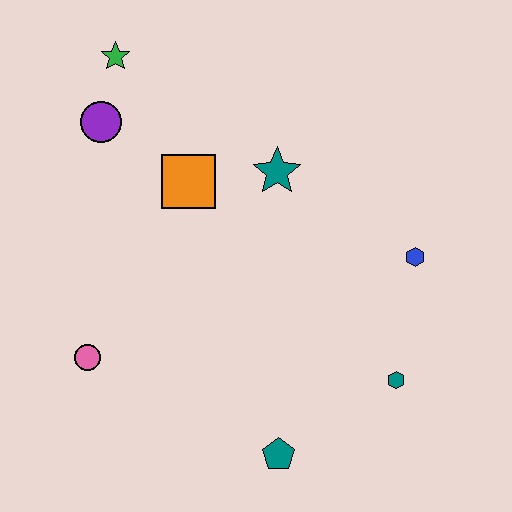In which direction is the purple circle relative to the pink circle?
The purple circle is above the pink circle.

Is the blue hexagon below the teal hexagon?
No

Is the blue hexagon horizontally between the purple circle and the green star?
No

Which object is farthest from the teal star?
The teal pentagon is farthest from the teal star.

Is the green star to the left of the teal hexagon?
Yes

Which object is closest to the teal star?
The orange square is closest to the teal star.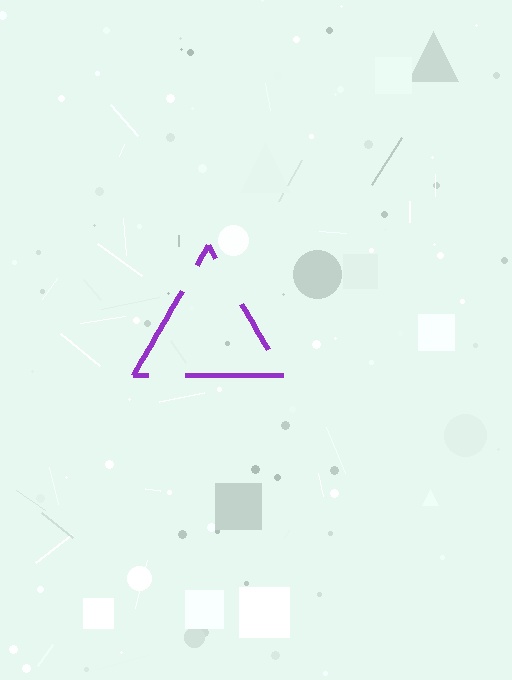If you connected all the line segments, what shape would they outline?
They would outline a triangle.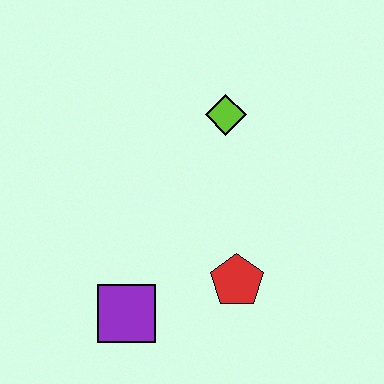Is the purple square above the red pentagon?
No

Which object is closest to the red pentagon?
The purple square is closest to the red pentagon.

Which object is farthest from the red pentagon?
The lime diamond is farthest from the red pentagon.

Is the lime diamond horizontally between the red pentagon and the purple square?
Yes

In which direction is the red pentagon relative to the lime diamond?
The red pentagon is below the lime diamond.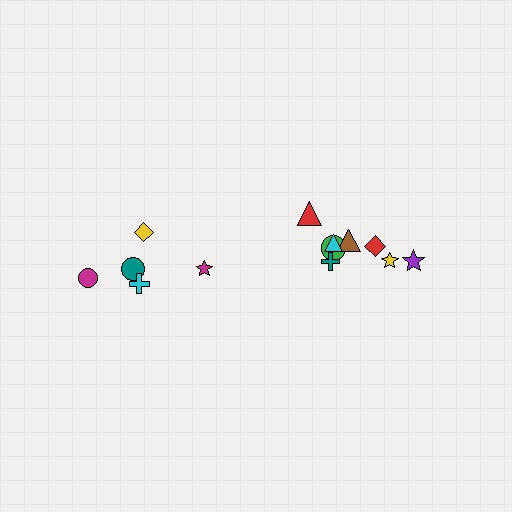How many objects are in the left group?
There are 5 objects.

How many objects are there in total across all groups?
There are 13 objects.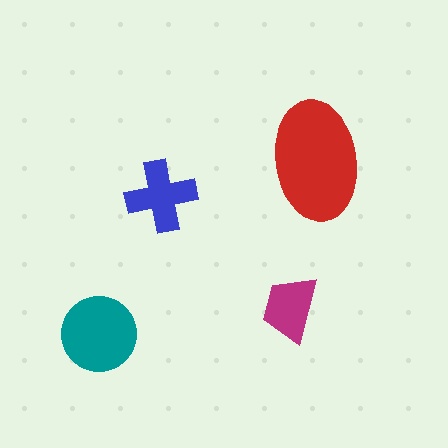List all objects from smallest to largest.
The magenta trapezoid, the blue cross, the teal circle, the red ellipse.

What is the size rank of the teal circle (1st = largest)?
2nd.